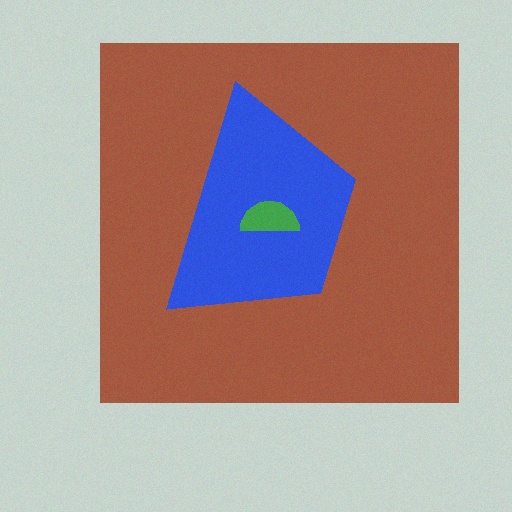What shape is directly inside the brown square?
The blue trapezoid.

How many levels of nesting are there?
3.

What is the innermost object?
The green semicircle.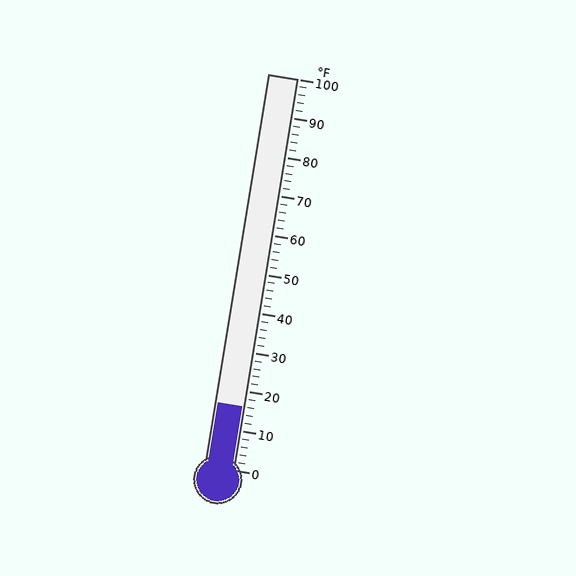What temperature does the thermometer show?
The thermometer shows approximately 16°F.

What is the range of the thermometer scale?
The thermometer scale ranges from 0°F to 100°F.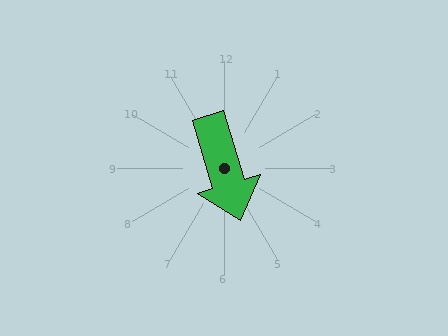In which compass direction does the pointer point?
South.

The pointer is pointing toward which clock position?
Roughly 5 o'clock.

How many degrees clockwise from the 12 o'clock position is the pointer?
Approximately 163 degrees.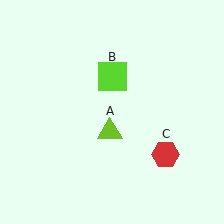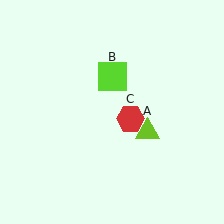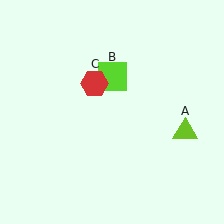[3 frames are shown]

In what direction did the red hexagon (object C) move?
The red hexagon (object C) moved up and to the left.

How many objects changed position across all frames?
2 objects changed position: lime triangle (object A), red hexagon (object C).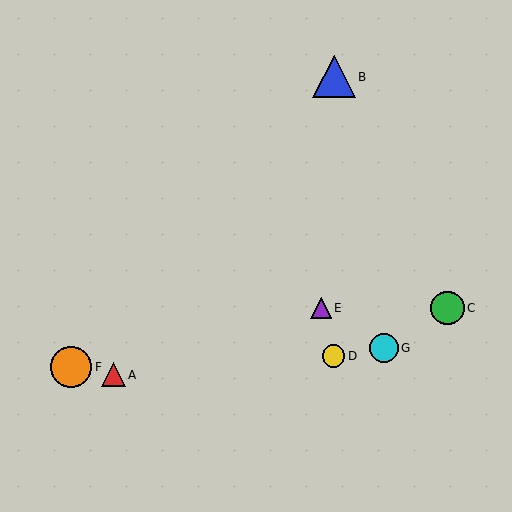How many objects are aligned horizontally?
2 objects (C, E) are aligned horizontally.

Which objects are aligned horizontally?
Objects C, E are aligned horizontally.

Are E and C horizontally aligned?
Yes, both are at y≈308.